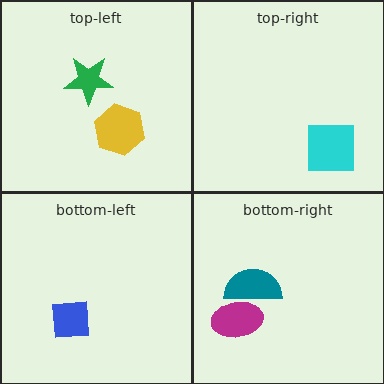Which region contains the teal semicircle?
The bottom-right region.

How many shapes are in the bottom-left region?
1.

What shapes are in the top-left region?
The yellow hexagon, the green star.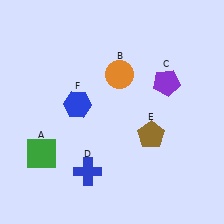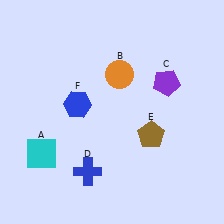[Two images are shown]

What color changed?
The square (A) changed from green in Image 1 to cyan in Image 2.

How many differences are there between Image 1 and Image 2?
There is 1 difference between the two images.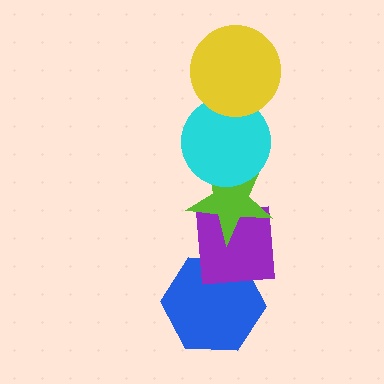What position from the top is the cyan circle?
The cyan circle is 2nd from the top.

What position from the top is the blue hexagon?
The blue hexagon is 5th from the top.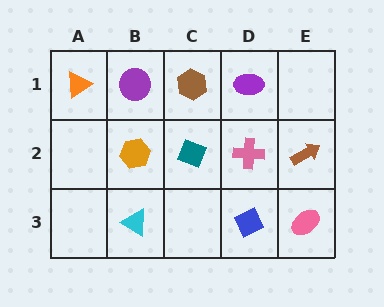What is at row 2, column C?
A teal diamond.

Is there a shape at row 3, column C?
No, that cell is empty.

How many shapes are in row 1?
4 shapes.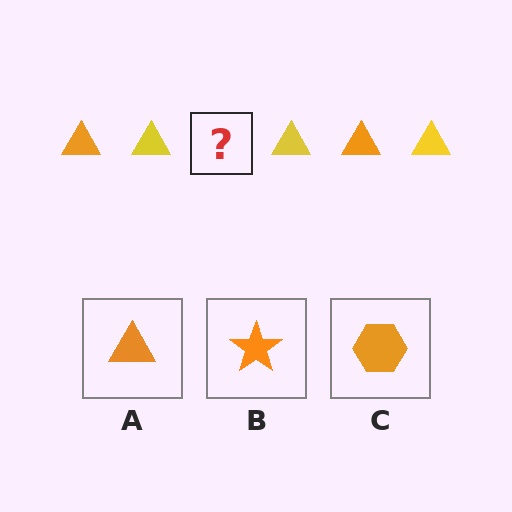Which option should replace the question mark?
Option A.